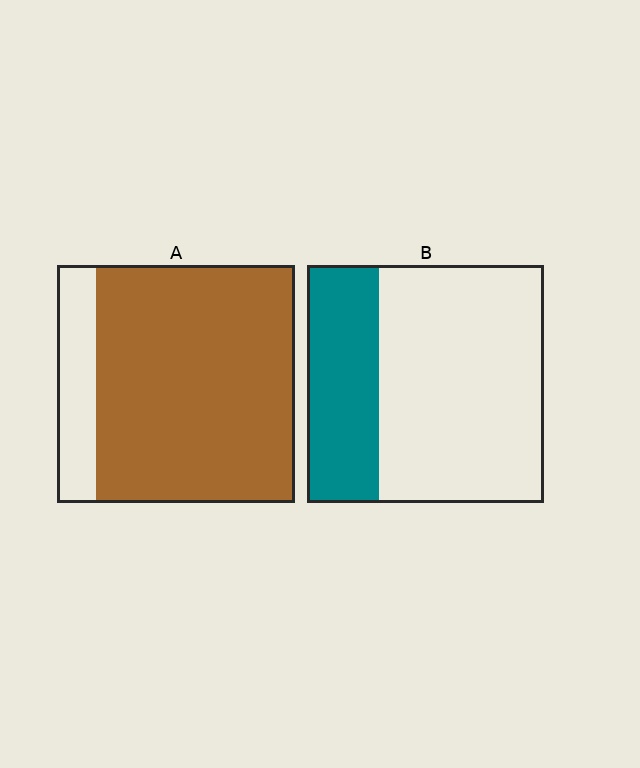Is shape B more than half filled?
No.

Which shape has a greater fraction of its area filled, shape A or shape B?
Shape A.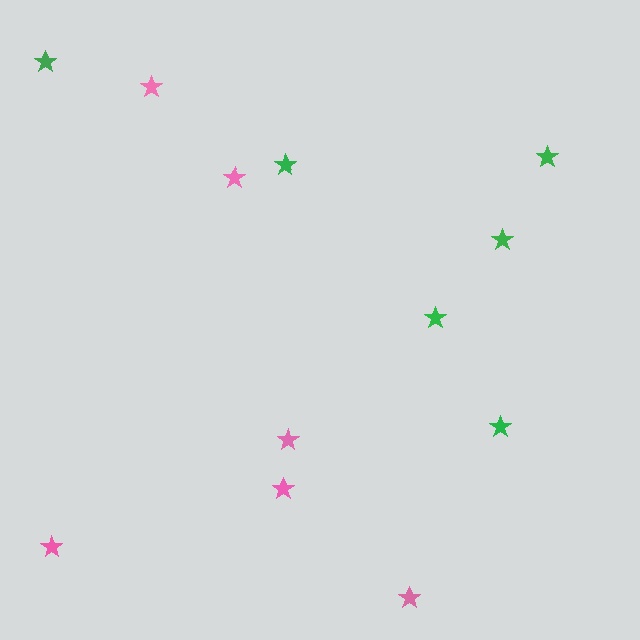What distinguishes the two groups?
There are 2 groups: one group of green stars (6) and one group of pink stars (6).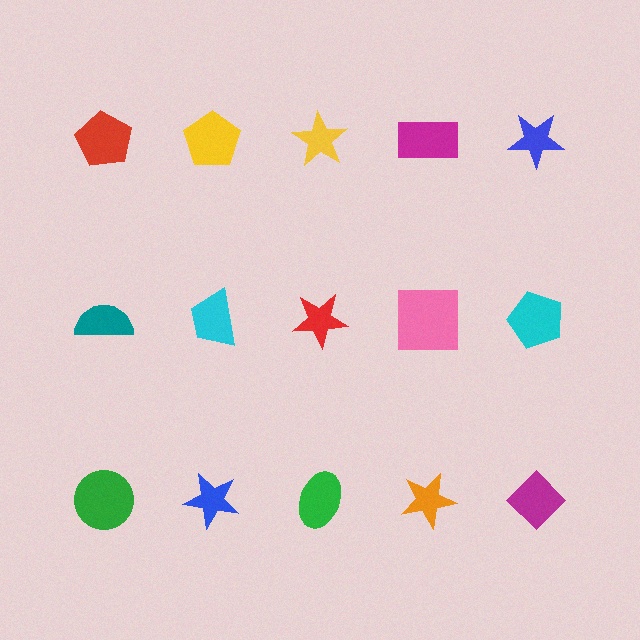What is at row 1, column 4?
A magenta rectangle.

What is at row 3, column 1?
A green circle.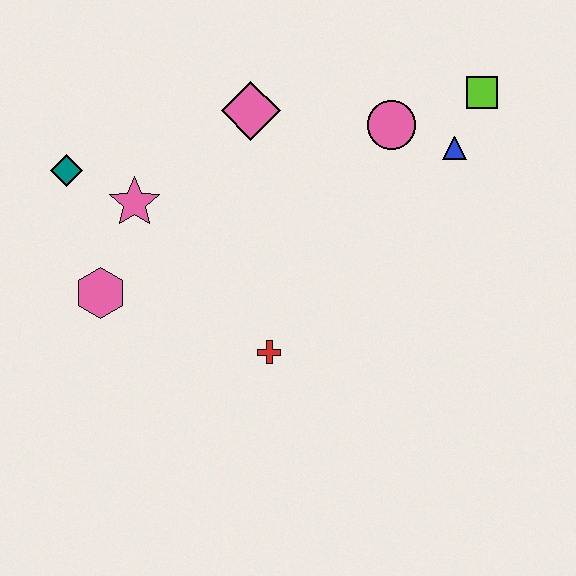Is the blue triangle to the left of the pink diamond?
No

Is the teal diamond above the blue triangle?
No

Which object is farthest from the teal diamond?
The lime square is farthest from the teal diamond.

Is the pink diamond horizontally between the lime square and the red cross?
No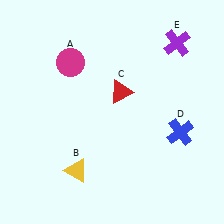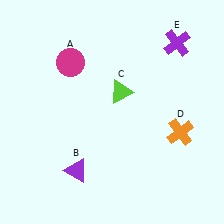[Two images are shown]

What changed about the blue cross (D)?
In Image 1, D is blue. In Image 2, it changed to orange.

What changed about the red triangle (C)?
In Image 1, C is red. In Image 2, it changed to lime.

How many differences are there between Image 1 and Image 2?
There are 3 differences between the two images.